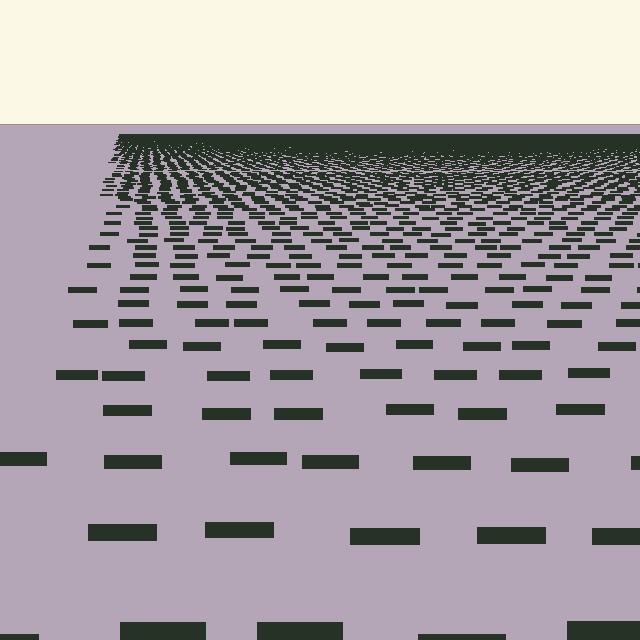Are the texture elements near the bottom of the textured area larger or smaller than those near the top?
Larger. Near the bottom, elements are closer to the viewer and appear at a bigger on-screen size.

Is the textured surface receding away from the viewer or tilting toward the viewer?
The surface is receding away from the viewer. Texture elements get smaller and denser toward the top.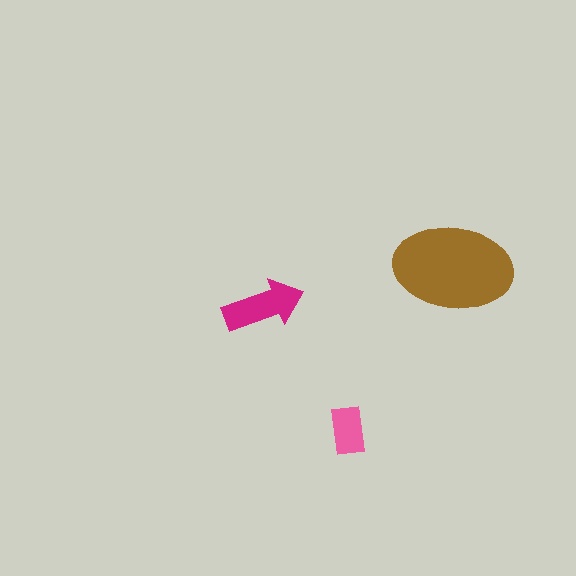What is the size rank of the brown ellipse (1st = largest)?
1st.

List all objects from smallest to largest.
The pink rectangle, the magenta arrow, the brown ellipse.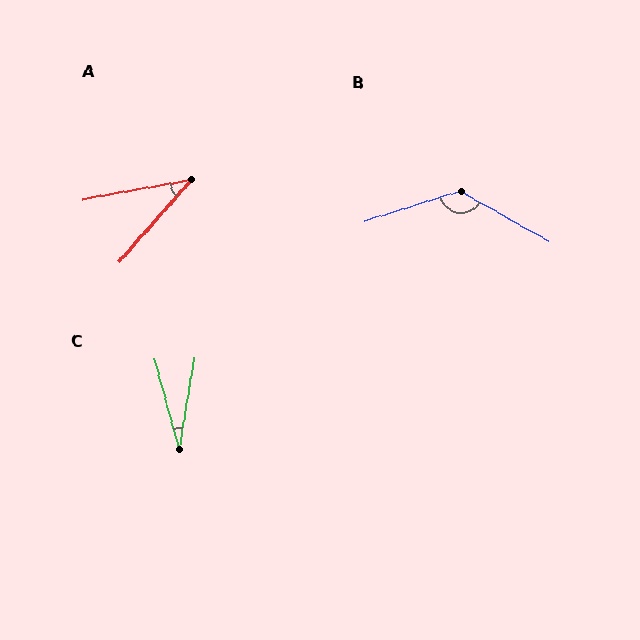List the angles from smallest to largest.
C (24°), A (38°), B (133°).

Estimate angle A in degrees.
Approximately 38 degrees.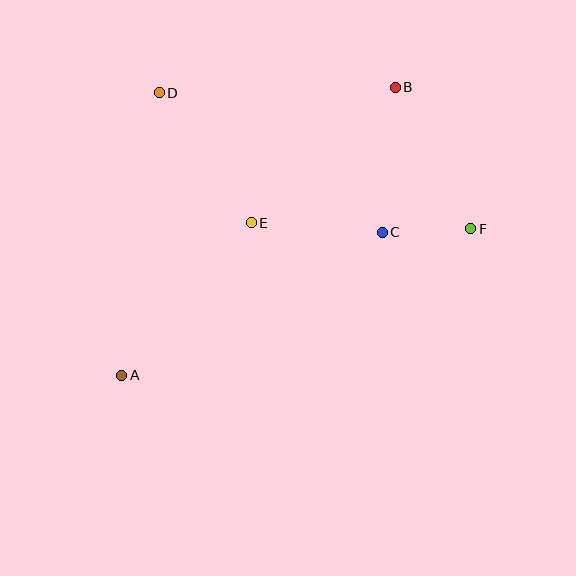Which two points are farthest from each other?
Points A and B are farthest from each other.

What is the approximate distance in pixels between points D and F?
The distance between D and F is approximately 340 pixels.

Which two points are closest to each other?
Points C and F are closest to each other.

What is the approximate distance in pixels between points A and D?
The distance between A and D is approximately 285 pixels.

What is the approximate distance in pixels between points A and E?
The distance between A and E is approximately 200 pixels.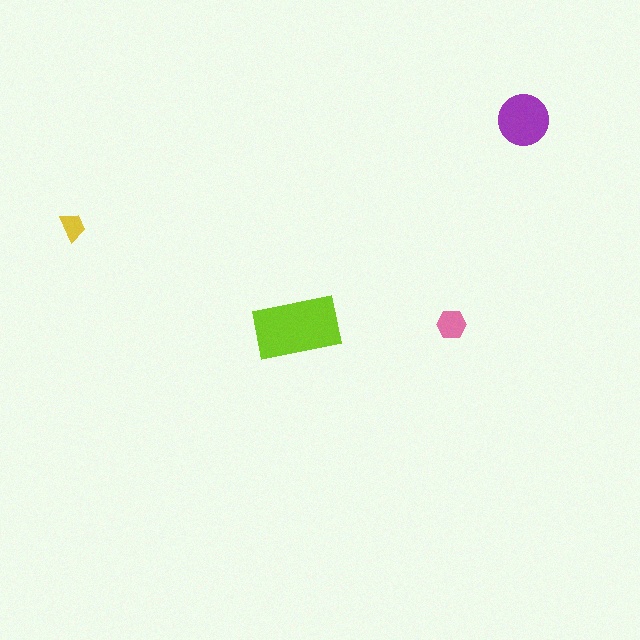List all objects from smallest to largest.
The yellow trapezoid, the pink hexagon, the purple circle, the lime rectangle.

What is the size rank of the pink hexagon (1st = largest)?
3rd.